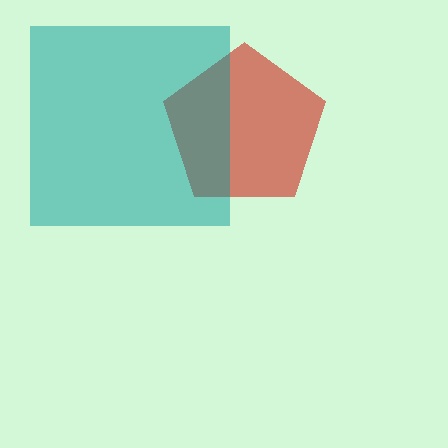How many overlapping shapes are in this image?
There are 2 overlapping shapes in the image.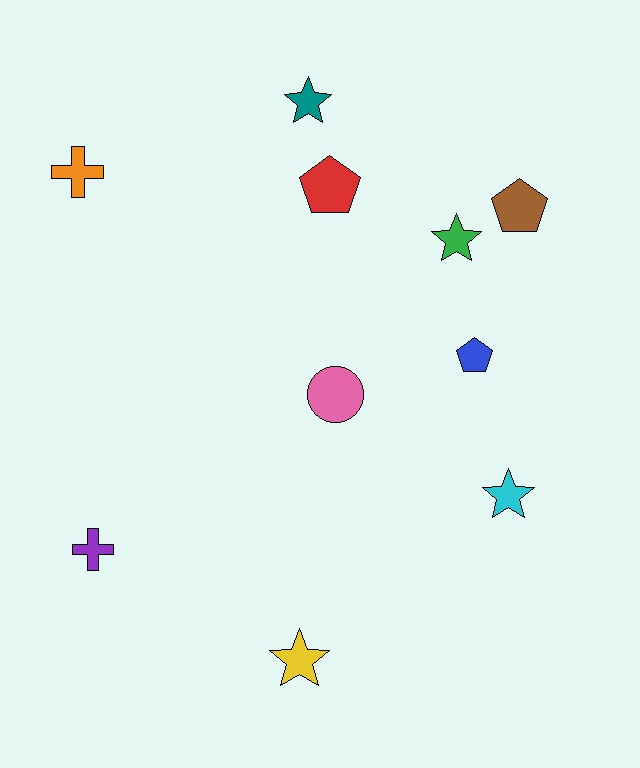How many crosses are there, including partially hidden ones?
There are 2 crosses.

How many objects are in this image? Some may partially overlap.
There are 10 objects.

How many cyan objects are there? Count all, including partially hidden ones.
There is 1 cyan object.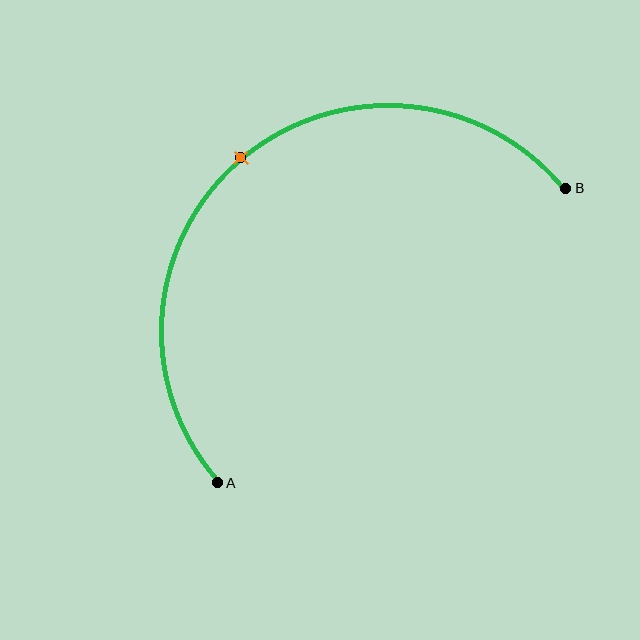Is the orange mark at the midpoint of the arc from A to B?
Yes. The orange mark lies on the arc at equal arc-length from both A and B — it is the arc midpoint.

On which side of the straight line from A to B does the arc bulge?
The arc bulges above and to the left of the straight line connecting A and B.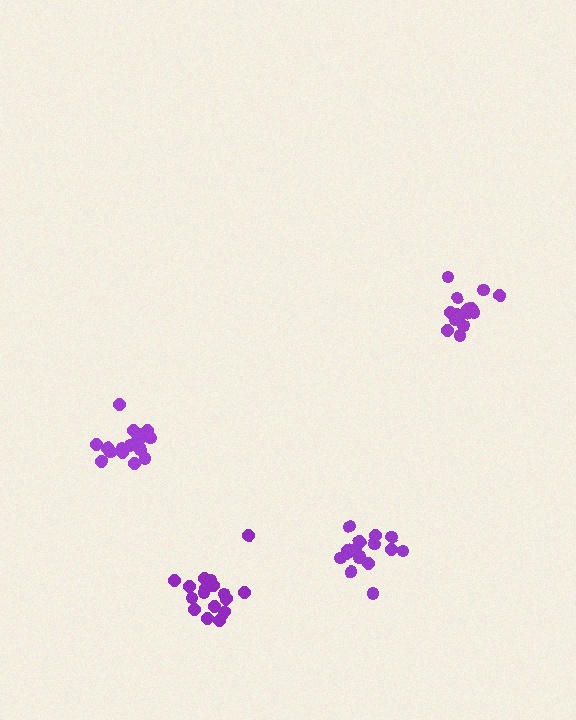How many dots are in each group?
Group 1: 18 dots, Group 2: 15 dots, Group 3: 18 dots, Group 4: 17 dots (68 total).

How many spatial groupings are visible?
There are 4 spatial groupings.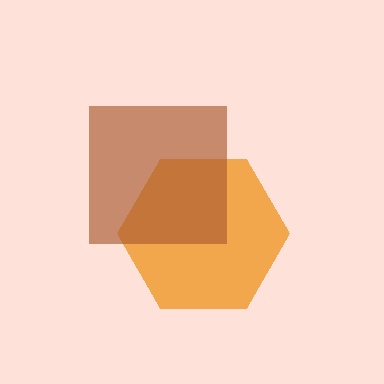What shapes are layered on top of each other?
The layered shapes are: an orange hexagon, a brown square.